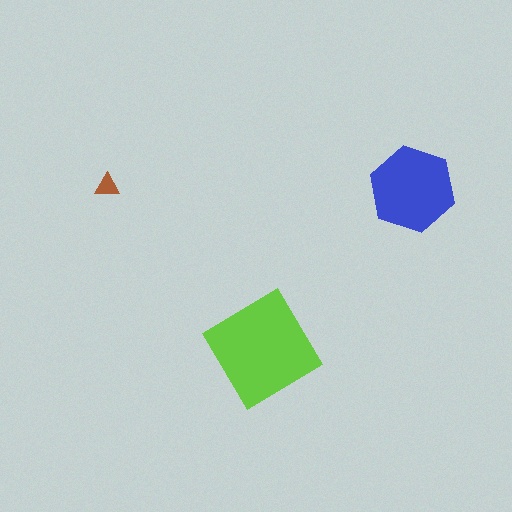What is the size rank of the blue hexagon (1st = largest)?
2nd.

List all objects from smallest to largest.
The brown triangle, the blue hexagon, the lime diamond.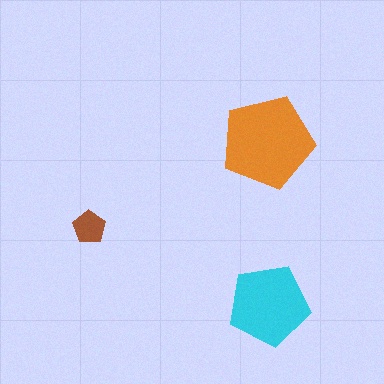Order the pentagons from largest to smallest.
the orange one, the cyan one, the brown one.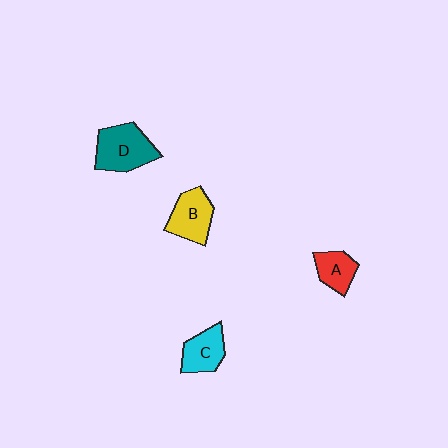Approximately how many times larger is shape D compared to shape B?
Approximately 1.3 times.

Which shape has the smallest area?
Shape A (red).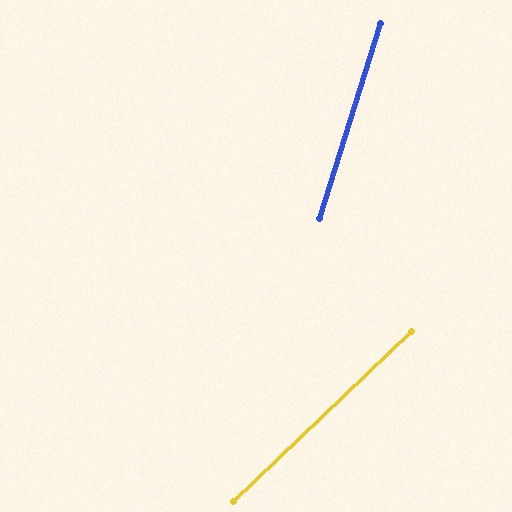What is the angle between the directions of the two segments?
Approximately 29 degrees.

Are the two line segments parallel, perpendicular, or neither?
Neither parallel nor perpendicular — they differ by about 29°.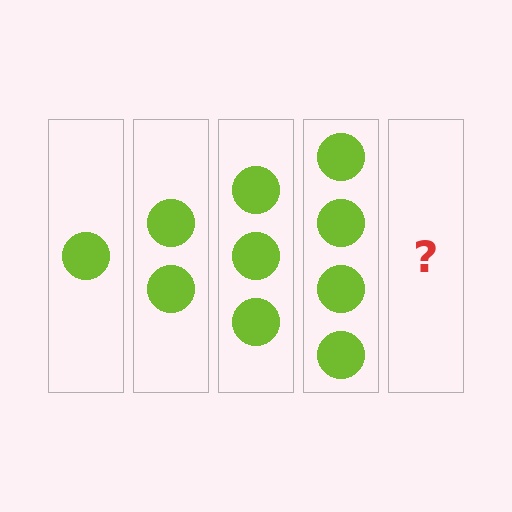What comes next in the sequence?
The next element should be 5 circles.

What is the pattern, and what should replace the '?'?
The pattern is that each step adds one more circle. The '?' should be 5 circles.